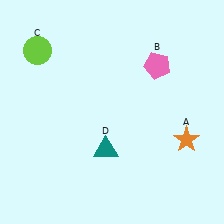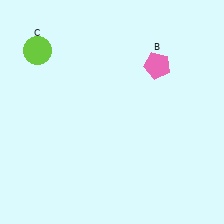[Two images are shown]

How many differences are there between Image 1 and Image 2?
There are 2 differences between the two images.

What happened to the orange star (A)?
The orange star (A) was removed in Image 2. It was in the bottom-right area of Image 1.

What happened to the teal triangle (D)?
The teal triangle (D) was removed in Image 2. It was in the bottom-left area of Image 1.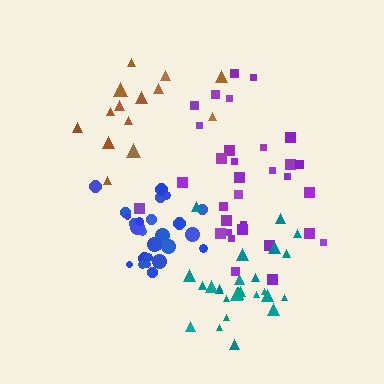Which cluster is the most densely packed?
Blue.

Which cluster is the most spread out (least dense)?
Brown.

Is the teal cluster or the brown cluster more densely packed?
Teal.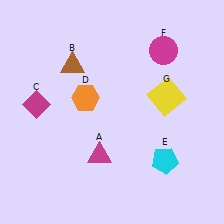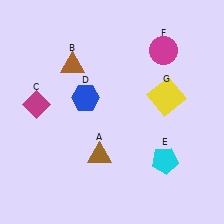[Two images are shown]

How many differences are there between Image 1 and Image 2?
There are 2 differences between the two images.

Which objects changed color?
A changed from magenta to brown. D changed from orange to blue.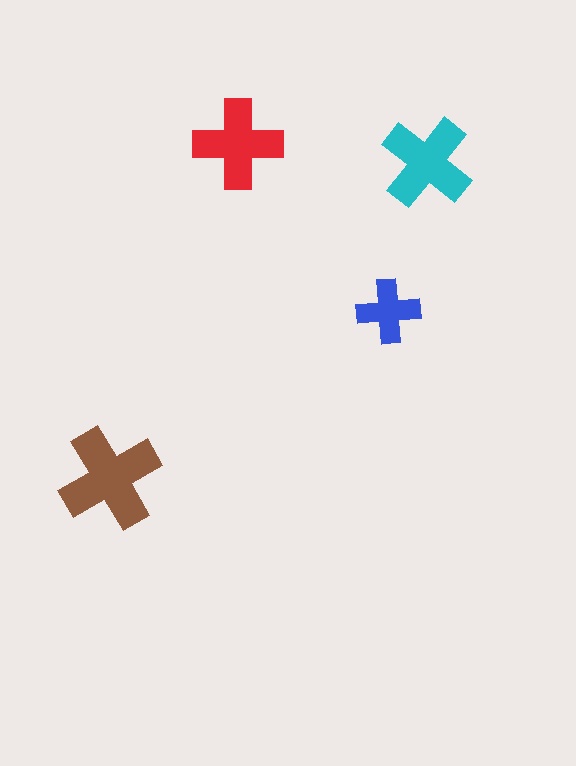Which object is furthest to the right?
The cyan cross is rightmost.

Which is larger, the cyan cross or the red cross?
The cyan one.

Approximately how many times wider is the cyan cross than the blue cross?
About 1.5 times wider.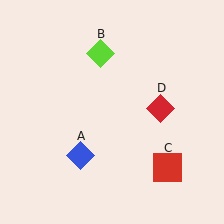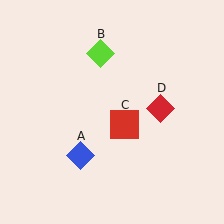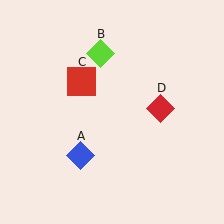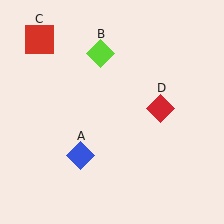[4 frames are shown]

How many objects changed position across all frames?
1 object changed position: red square (object C).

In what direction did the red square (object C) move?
The red square (object C) moved up and to the left.